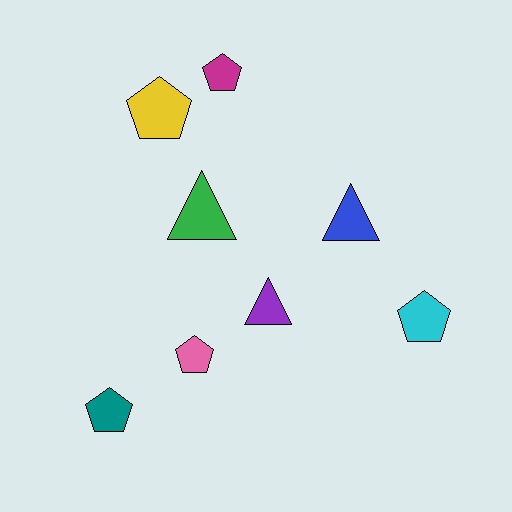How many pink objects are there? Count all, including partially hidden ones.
There is 1 pink object.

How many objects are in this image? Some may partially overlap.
There are 8 objects.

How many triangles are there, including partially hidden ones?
There are 3 triangles.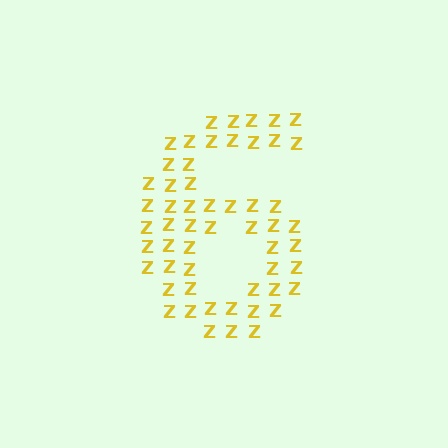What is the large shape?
The large shape is the digit 6.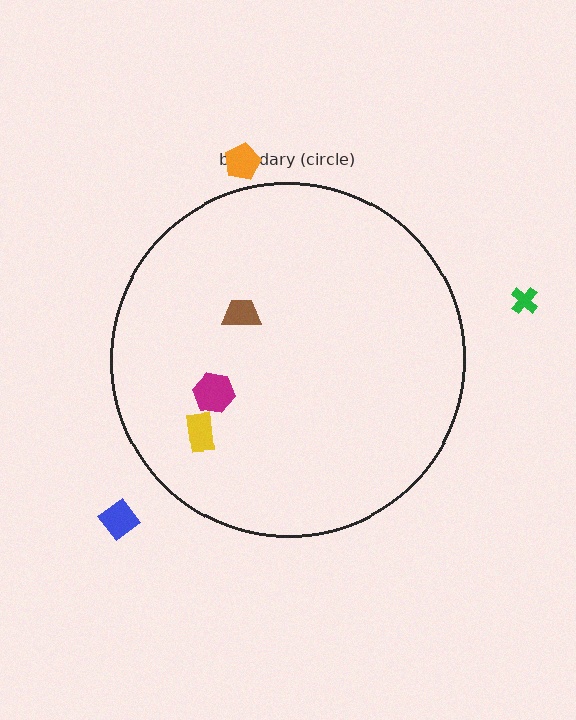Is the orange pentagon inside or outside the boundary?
Outside.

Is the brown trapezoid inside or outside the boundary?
Inside.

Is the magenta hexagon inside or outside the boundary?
Inside.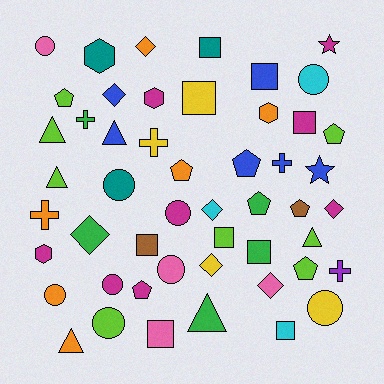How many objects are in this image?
There are 50 objects.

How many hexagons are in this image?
There are 4 hexagons.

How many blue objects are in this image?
There are 6 blue objects.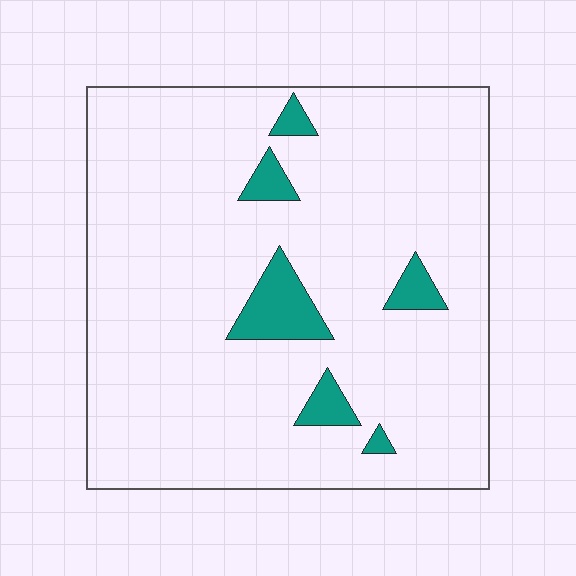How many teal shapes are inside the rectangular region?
6.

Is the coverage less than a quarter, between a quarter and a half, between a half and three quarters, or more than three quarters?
Less than a quarter.